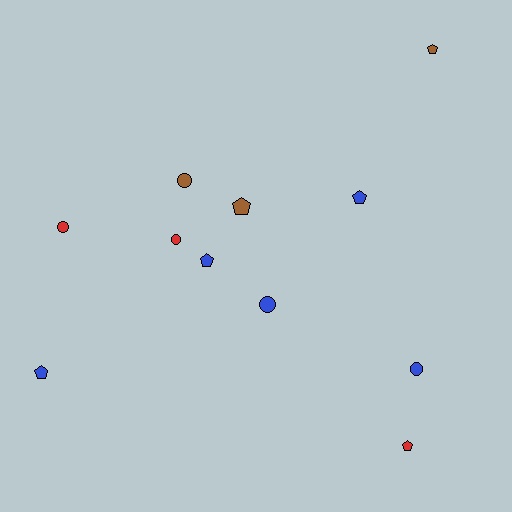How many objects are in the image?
There are 11 objects.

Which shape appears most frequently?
Pentagon, with 6 objects.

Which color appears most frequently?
Blue, with 5 objects.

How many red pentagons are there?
There is 1 red pentagon.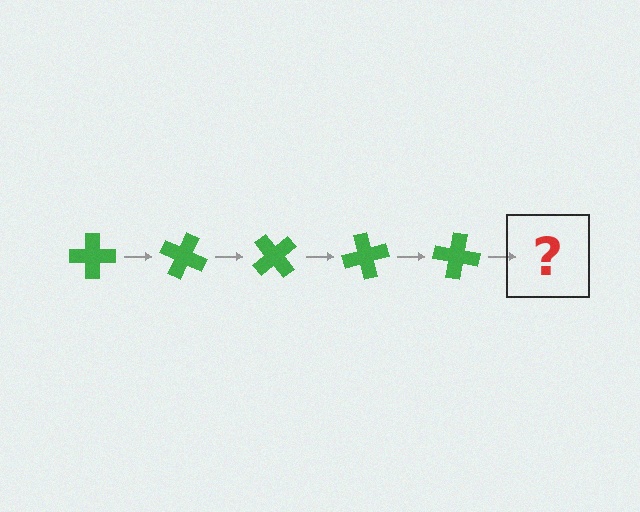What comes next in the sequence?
The next element should be a green cross rotated 125 degrees.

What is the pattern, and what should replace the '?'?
The pattern is that the cross rotates 25 degrees each step. The '?' should be a green cross rotated 125 degrees.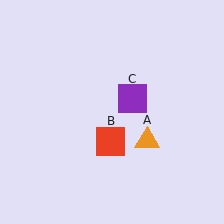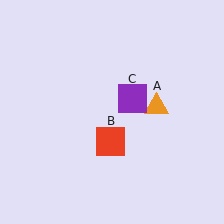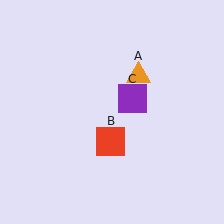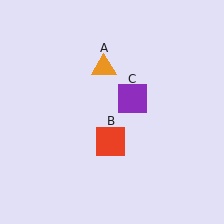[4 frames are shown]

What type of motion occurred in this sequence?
The orange triangle (object A) rotated counterclockwise around the center of the scene.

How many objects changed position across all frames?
1 object changed position: orange triangle (object A).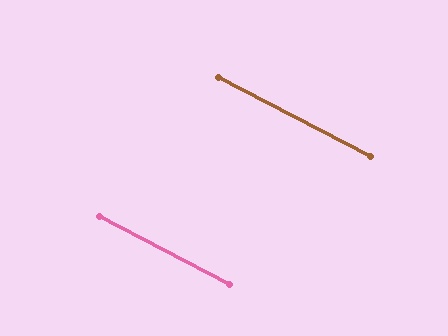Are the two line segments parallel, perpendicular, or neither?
Parallel — their directions differ by only 0.2°.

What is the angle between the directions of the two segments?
Approximately 0 degrees.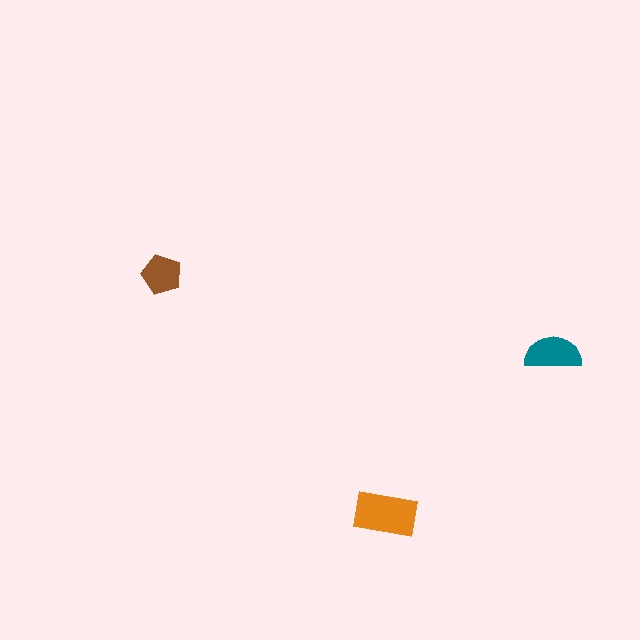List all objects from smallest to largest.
The brown pentagon, the teal semicircle, the orange rectangle.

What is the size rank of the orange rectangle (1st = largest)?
1st.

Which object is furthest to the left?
The brown pentagon is leftmost.